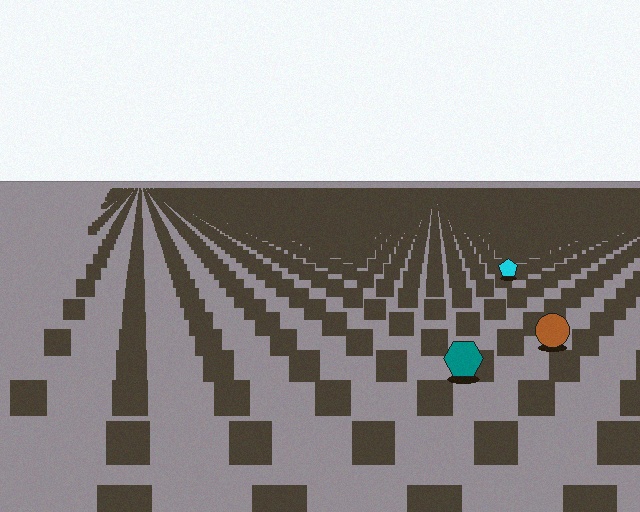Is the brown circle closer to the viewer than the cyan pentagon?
Yes. The brown circle is closer — you can tell from the texture gradient: the ground texture is coarser near it.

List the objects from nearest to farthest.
From nearest to farthest: the teal hexagon, the brown circle, the cyan pentagon.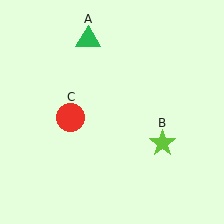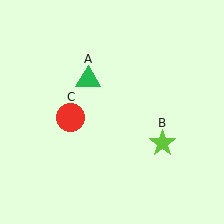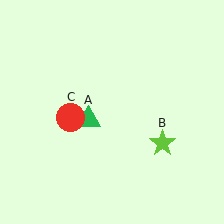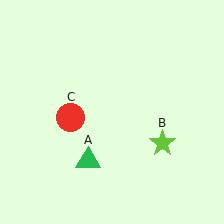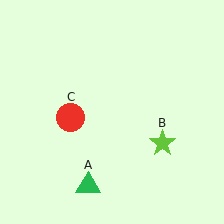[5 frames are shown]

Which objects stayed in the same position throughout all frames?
Lime star (object B) and red circle (object C) remained stationary.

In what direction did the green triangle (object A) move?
The green triangle (object A) moved down.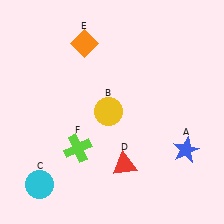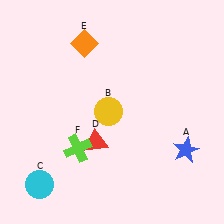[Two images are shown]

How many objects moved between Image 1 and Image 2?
1 object moved between the two images.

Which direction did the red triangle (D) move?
The red triangle (D) moved left.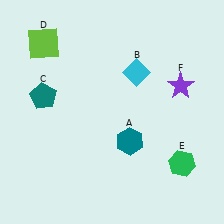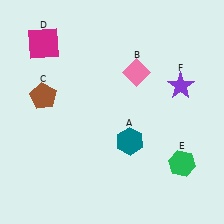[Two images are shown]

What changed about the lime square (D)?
In Image 1, D is lime. In Image 2, it changed to magenta.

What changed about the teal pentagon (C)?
In Image 1, C is teal. In Image 2, it changed to brown.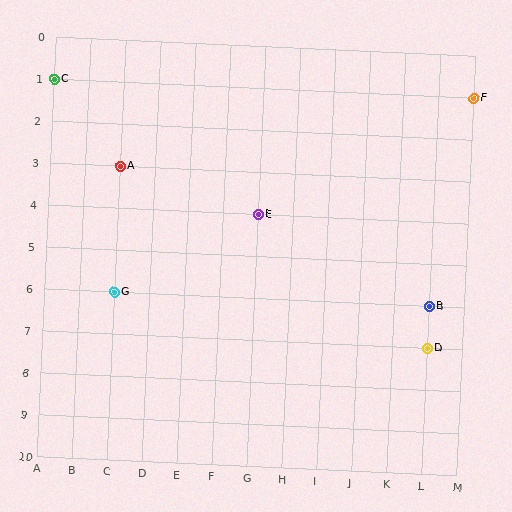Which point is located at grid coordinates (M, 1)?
Point F is at (M, 1).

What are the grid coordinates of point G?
Point G is at grid coordinates (C, 6).